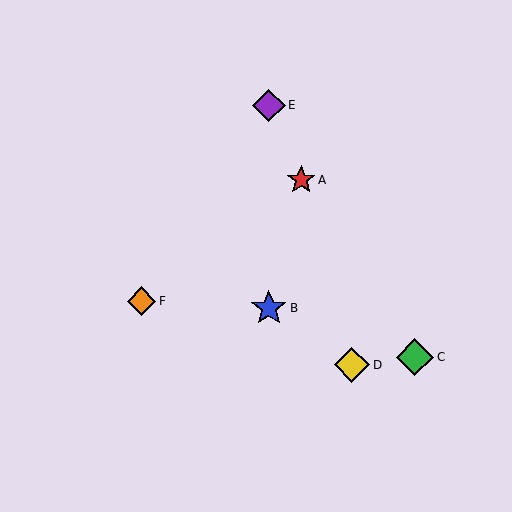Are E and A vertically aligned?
No, E is at x≈269 and A is at x≈301.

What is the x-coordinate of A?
Object A is at x≈301.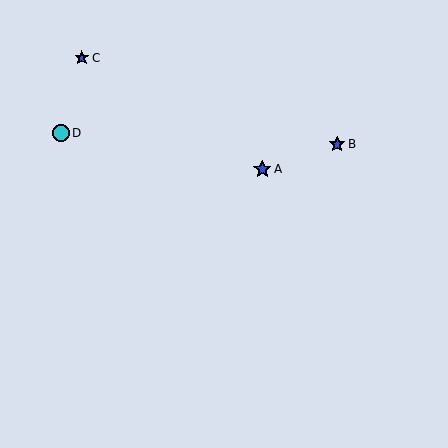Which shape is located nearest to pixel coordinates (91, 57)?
The blue star (labeled C) at (82, 58) is nearest to that location.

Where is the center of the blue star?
The center of the blue star is at (262, 169).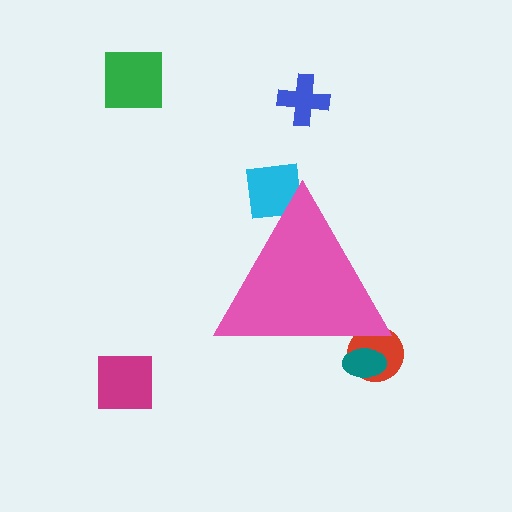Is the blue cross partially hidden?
No, the blue cross is fully visible.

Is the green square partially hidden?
No, the green square is fully visible.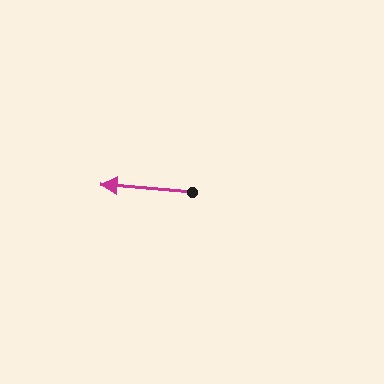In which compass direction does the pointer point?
West.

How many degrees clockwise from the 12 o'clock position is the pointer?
Approximately 275 degrees.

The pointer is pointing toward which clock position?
Roughly 9 o'clock.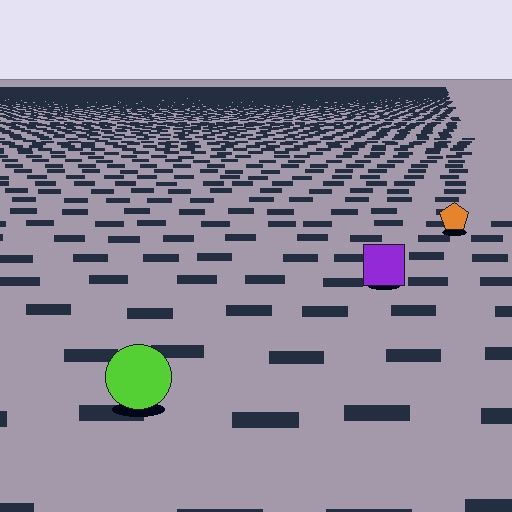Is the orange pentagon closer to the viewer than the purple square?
No. The purple square is closer — you can tell from the texture gradient: the ground texture is coarser near it.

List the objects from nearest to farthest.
From nearest to farthest: the lime circle, the purple square, the orange pentagon.